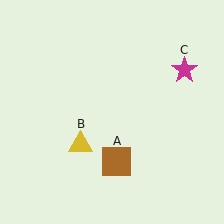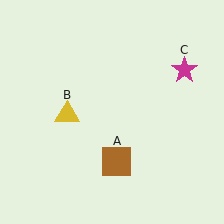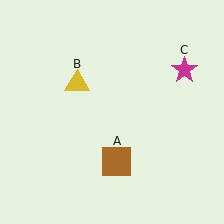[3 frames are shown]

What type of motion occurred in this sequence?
The yellow triangle (object B) rotated clockwise around the center of the scene.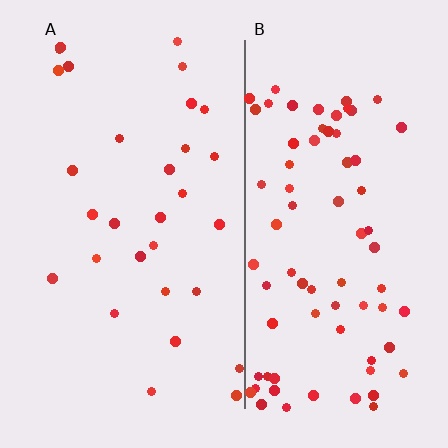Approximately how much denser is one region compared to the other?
Approximately 2.6× — region B over region A.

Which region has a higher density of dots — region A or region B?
B (the right).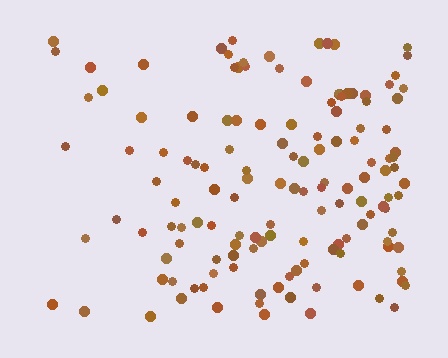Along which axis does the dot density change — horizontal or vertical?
Horizontal.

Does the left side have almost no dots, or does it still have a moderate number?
Still a moderate number, just noticeably fewer than the right.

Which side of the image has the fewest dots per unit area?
The left.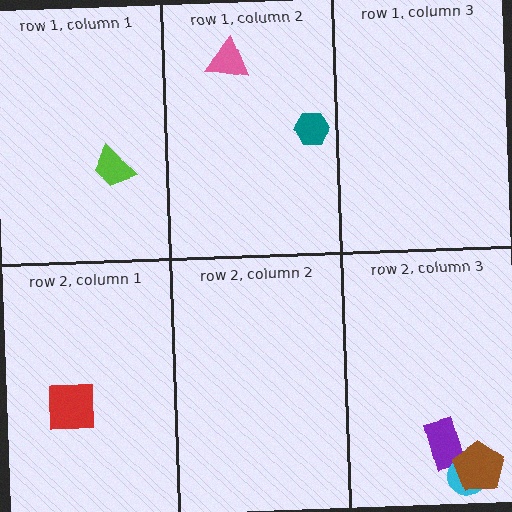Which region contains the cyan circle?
The row 2, column 3 region.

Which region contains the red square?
The row 2, column 1 region.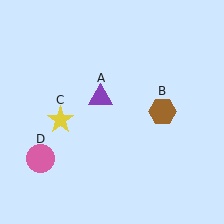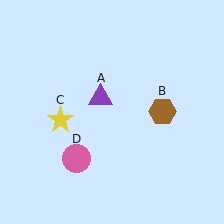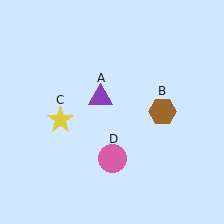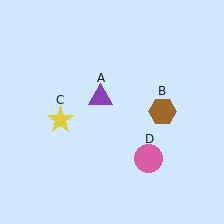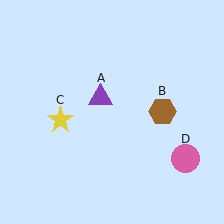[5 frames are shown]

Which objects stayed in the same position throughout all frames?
Purple triangle (object A) and brown hexagon (object B) and yellow star (object C) remained stationary.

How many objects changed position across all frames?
1 object changed position: pink circle (object D).